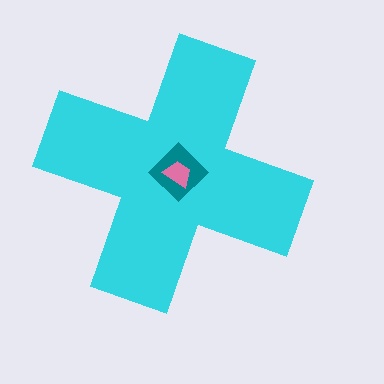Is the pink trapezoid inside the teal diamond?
Yes.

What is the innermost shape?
The pink trapezoid.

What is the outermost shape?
The cyan cross.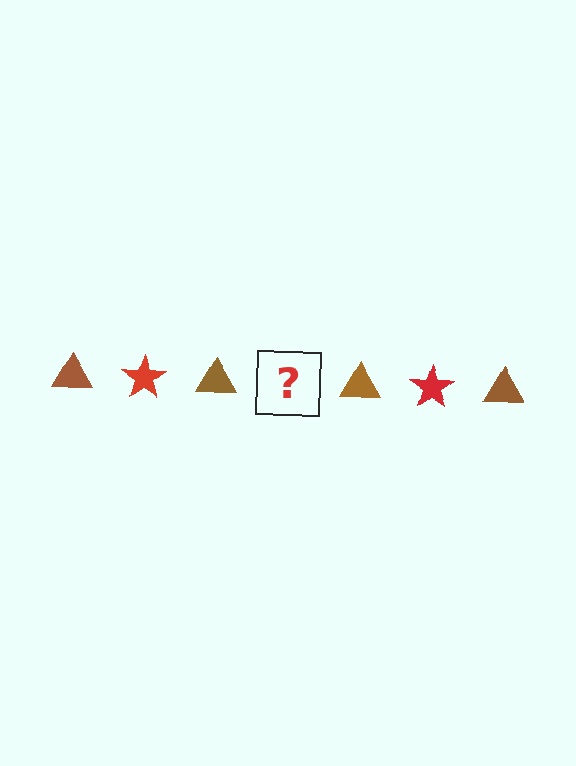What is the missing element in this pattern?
The missing element is a red star.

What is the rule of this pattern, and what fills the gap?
The rule is that the pattern alternates between brown triangle and red star. The gap should be filled with a red star.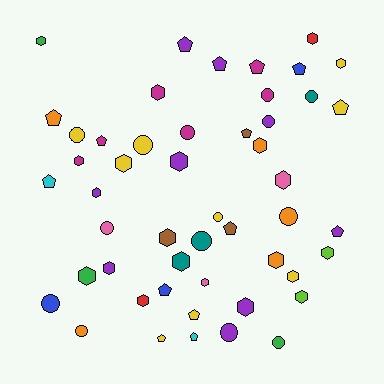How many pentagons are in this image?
There are 15 pentagons.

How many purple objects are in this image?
There are 9 purple objects.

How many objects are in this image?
There are 50 objects.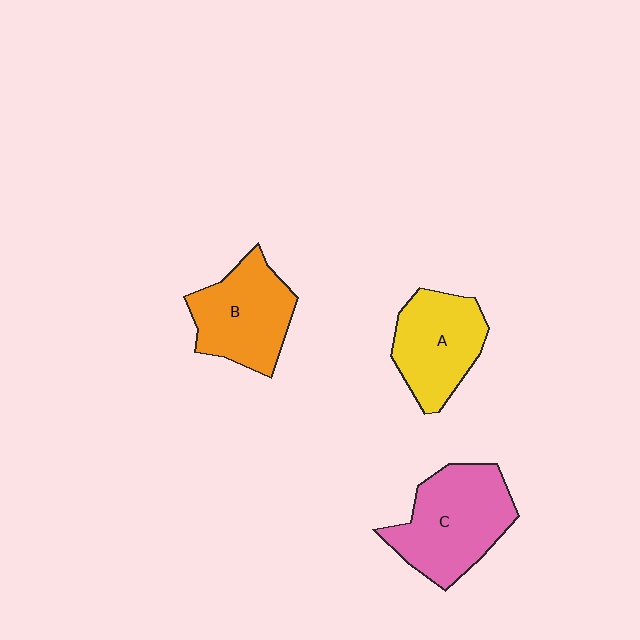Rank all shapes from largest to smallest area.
From largest to smallest: C (pink), B (orange), A (yellow).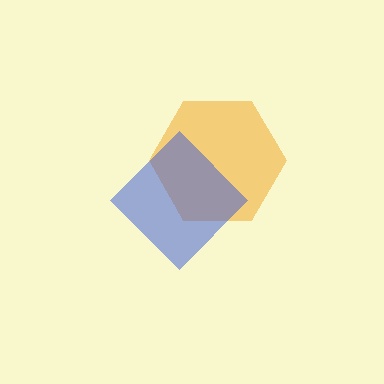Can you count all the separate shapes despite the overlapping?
Yes, there are 2 separate shapes.